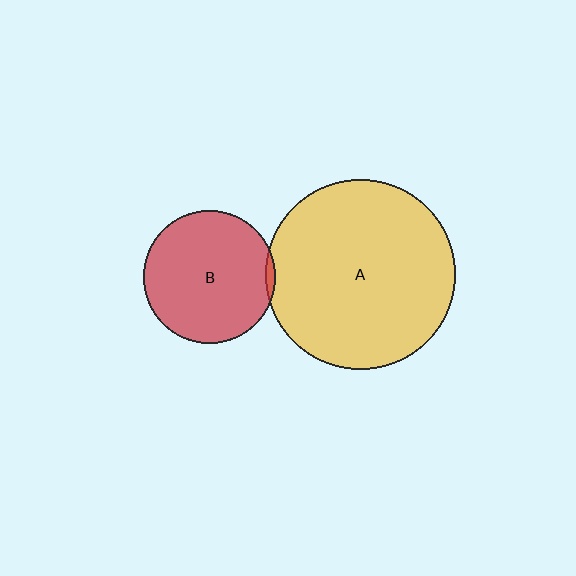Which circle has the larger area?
Circle A (yellow).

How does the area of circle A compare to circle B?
Approximately 2.1 times.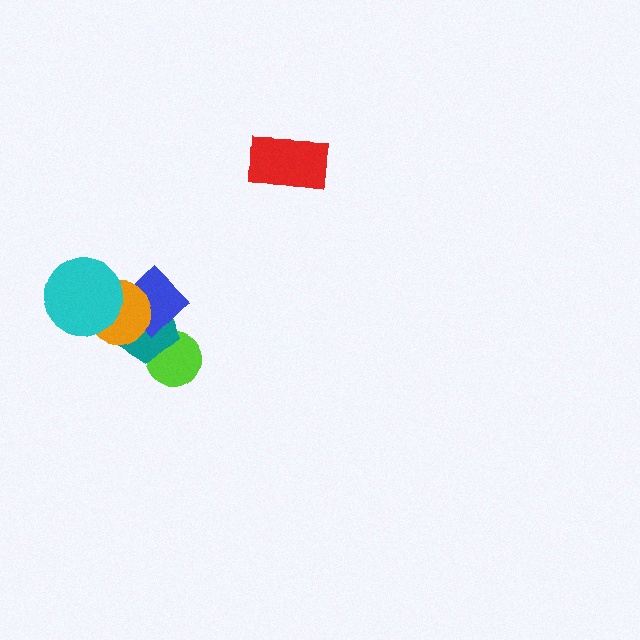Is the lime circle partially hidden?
Yes, it is partially covered by another shape.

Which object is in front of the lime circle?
The teal pentagon is in front of the lime circle.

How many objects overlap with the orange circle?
3 objects overlap with the orange circle.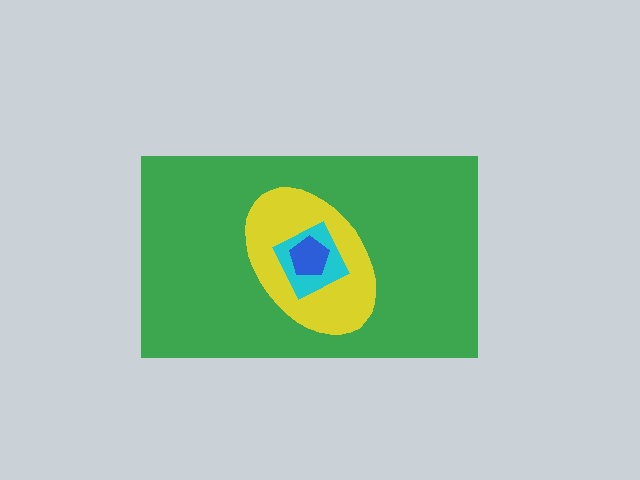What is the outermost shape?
The green rectangle.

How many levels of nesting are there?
4.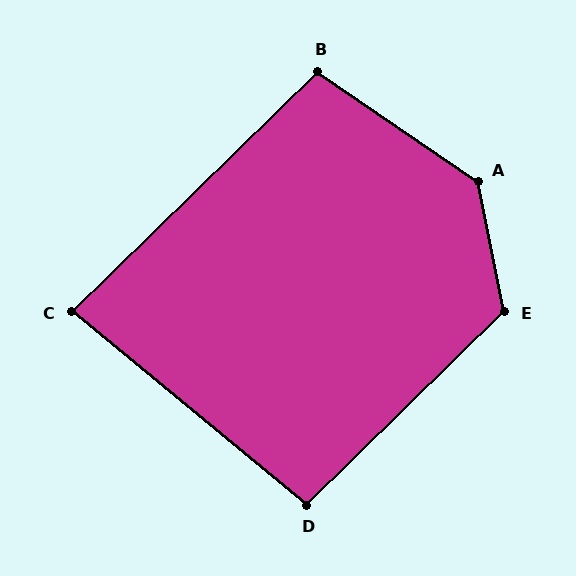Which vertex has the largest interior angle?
A, at approximately 136 degrees.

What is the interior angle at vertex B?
Approximately 101 degrees (obtuse).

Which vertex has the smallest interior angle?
C, at approximately 84 degrees.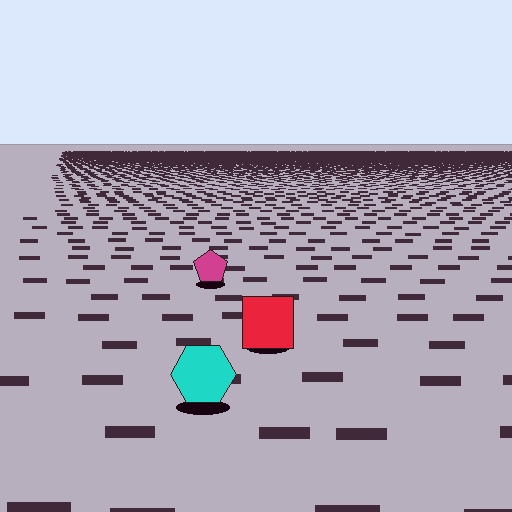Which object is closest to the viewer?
The cyan hexagon is closest. The texture marks near it are larger and more spread out.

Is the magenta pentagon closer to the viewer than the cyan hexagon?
No. The cyan hexagon is closer — you can tell from the texture gradient: the ground texture is coarser near it.